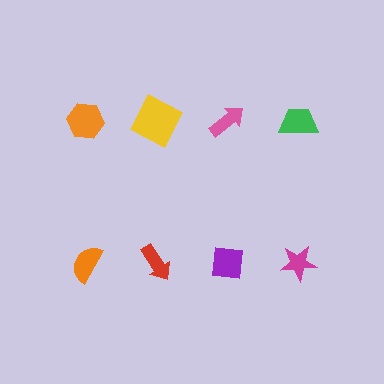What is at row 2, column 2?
A red arrow.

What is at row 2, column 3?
A purple square.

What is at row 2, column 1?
An orange semicircle.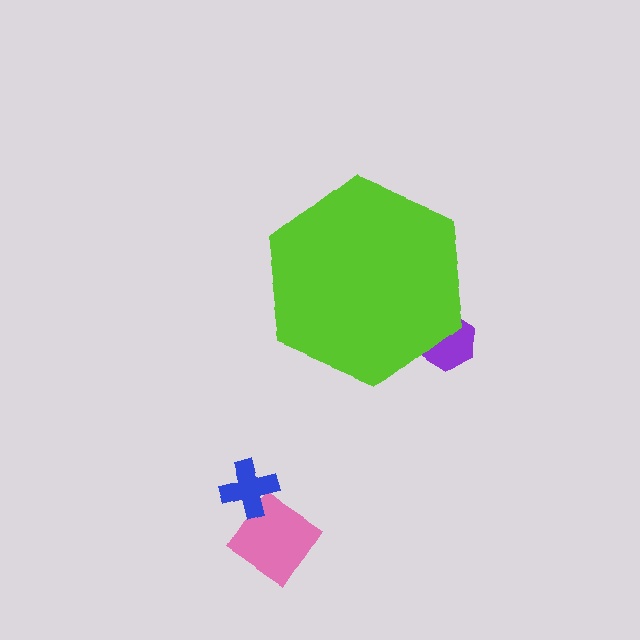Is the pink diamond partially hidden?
No, the pink diamond is fully visible.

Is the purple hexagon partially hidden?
Yes, the purple hexagon is partially hidden behind the lime hexagon.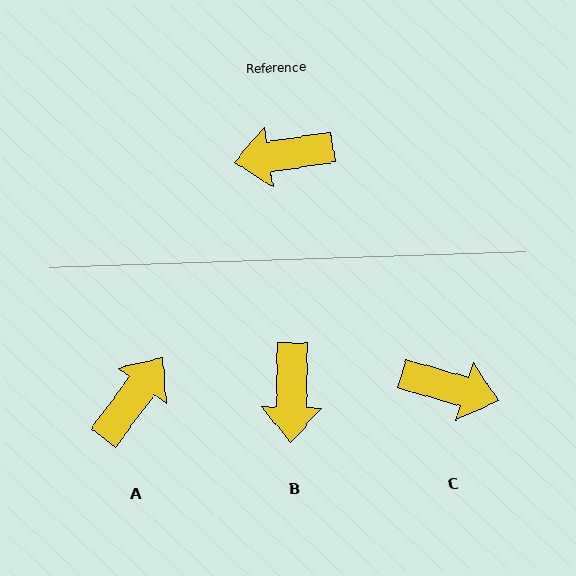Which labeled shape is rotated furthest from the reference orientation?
C, about 155 degrees away.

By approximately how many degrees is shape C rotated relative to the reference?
Approximately 155 degrees counter-clockwise.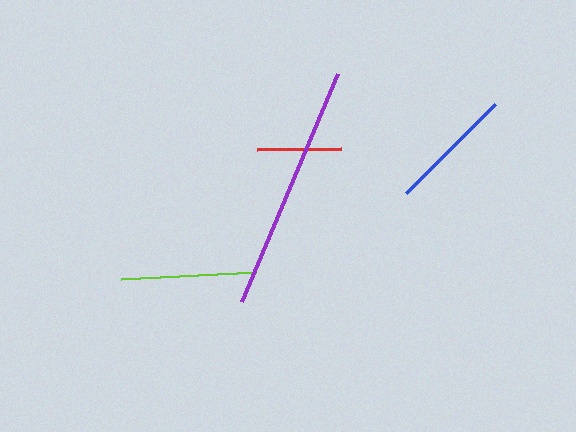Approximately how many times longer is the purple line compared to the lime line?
The purple line is approximately 1.8 times the length of the lime line.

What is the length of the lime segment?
The lime segment is approximately 135 pixels long.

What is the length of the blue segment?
The blue segment is approximately 126 pixels long.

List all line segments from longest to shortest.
From longest to shortest: purple, lime, blue, red.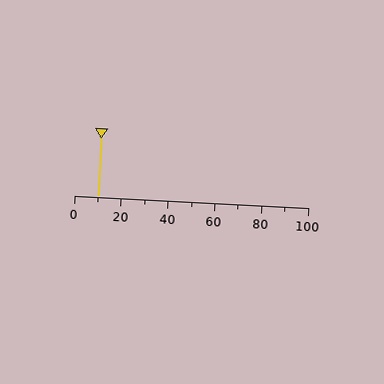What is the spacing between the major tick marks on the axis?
The major ticks are spaced 20 apart.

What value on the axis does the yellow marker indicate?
The marker indicates approximately 10.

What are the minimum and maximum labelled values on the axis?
The axis runs from 0 to 100.